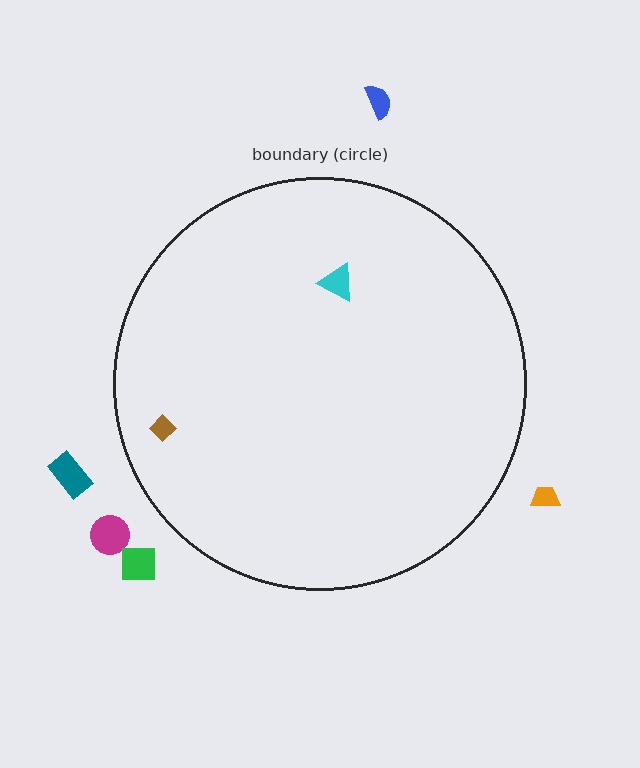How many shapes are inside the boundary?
2 inside, 5 outside.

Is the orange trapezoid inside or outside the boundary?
Outside.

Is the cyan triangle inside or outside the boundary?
Inside.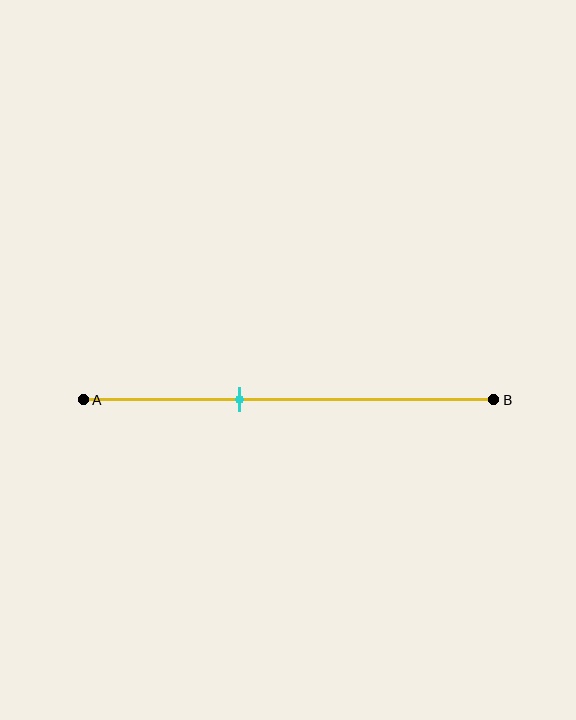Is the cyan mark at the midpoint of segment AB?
No, the mark is at about 40% from A, not at the 50% midpoint.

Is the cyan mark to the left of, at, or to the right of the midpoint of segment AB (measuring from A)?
The cyan mark is to the left of the midpoint of segment AB.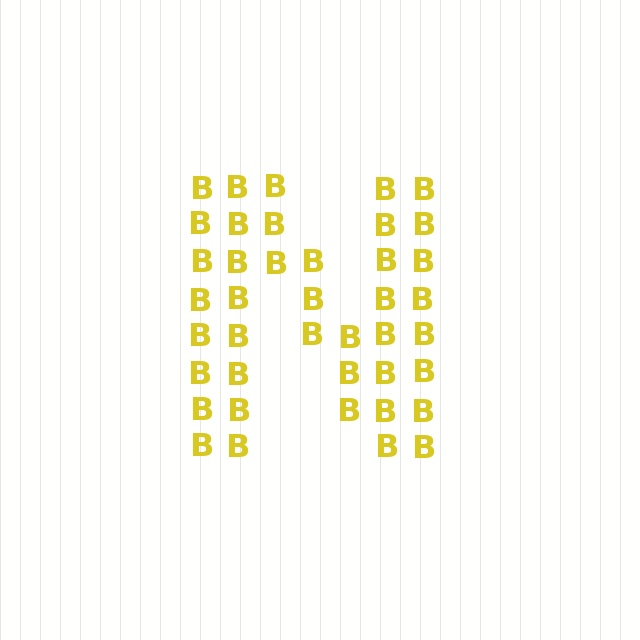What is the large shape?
The large shape is the letter N.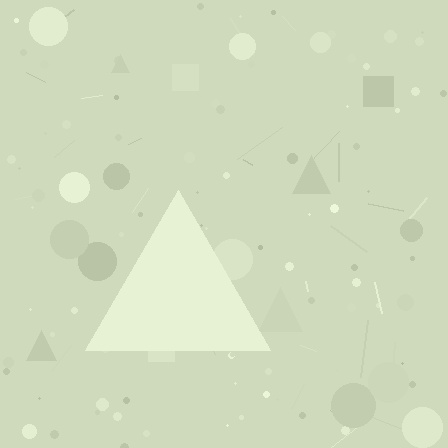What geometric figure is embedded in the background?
A triangle is embedded in the background.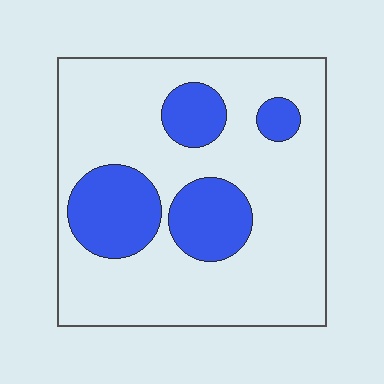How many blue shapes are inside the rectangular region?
4.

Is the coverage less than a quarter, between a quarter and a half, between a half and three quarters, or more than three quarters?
Less than a quarter.